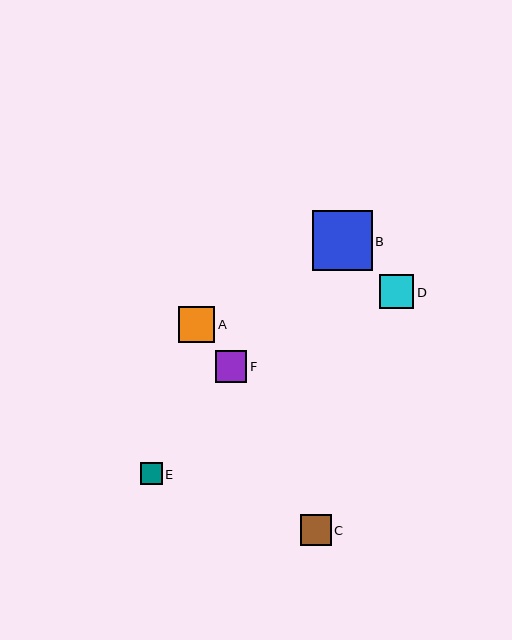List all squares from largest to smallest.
From largest to smallest: B, A, D, F, C, E.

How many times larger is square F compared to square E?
Square F is approximately 1.4 times the size of square E.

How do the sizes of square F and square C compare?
Square F and square C are approximately the same size.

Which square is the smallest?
Square E is the smallest with a size of approximately 22 pixels.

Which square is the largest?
Square B is the largest with a size of approximately 59 pixels.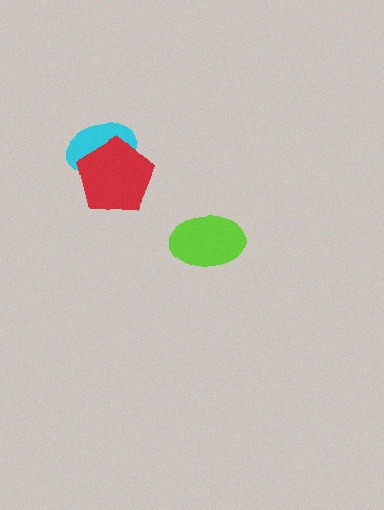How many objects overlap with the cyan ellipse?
1 object overlaps with the cyan ellipse.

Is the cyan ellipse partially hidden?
Yes, it is partially covered by another shape.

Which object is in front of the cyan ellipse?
The red pentagon is in front of the cyan ellipse.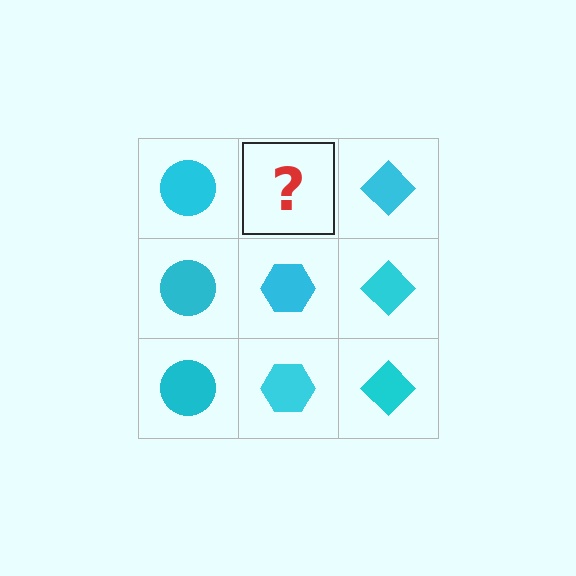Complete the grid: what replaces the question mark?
The question mark should be replaced with a cyan hexagon.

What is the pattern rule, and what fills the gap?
The rule is that each column has a consistent shape. The gap should be filled with a cyan hexagon.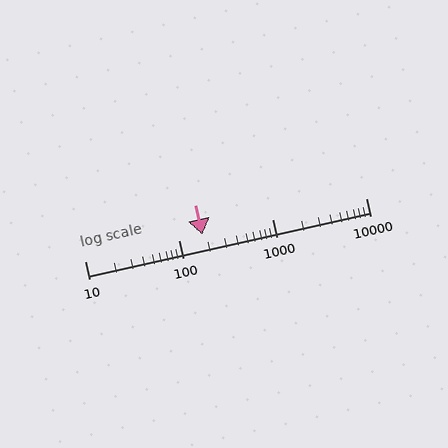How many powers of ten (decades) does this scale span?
The scale spans 3 decades, from 10 to 10000.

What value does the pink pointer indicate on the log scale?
The pointer indicates approximately 180.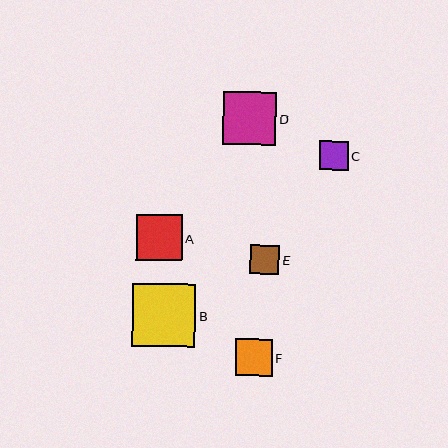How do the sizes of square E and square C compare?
Square E and square C are approximately the same size.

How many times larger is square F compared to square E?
Square F is approximately 1.3 times the size of square E.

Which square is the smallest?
Square C is the smallest with a size of approximately 29 pixels.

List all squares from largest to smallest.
From largest to smallest: B, D, A, F, E, C.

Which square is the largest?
Square B is the largest with a size of approximately 63 pixels.